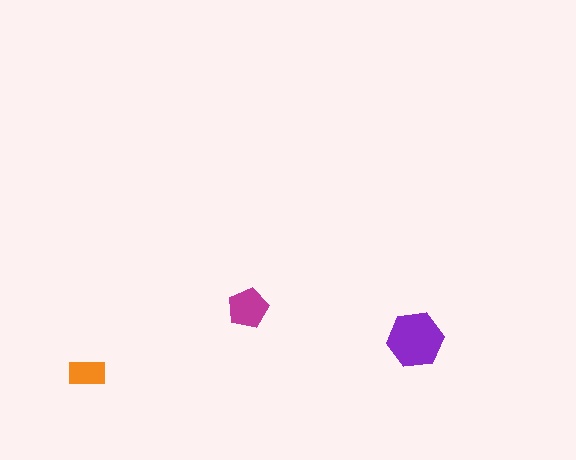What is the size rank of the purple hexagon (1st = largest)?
1st.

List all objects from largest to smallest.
The purple hexagon, the magenta pentagon, the orange rectangle.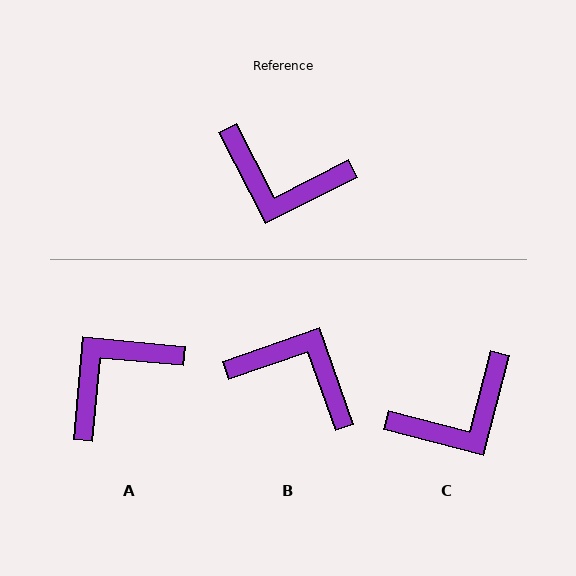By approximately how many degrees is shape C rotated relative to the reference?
Approximately 48 degrees counter-clockwise.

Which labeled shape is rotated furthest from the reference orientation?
B, about 172 degrees away.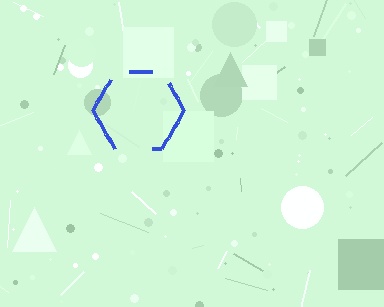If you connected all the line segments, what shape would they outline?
They would outline a hexagon.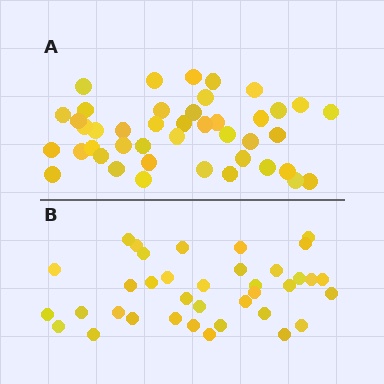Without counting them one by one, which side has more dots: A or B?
Region A (the top region) has more dots.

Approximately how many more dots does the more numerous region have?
Region A has about 6 more dots than region B.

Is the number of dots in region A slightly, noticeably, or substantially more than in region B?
Region A has only slightly more — the two regions are fairly close. The ratio is roughly 1.2 to 1.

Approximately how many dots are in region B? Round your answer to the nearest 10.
About 40 dots. (The exact count is 37, which rounds to 40.)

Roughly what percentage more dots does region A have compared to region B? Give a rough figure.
About 15% more.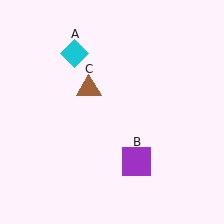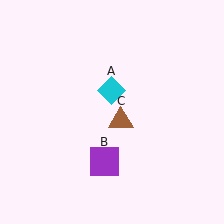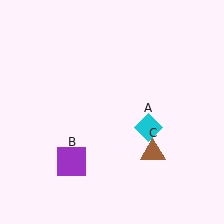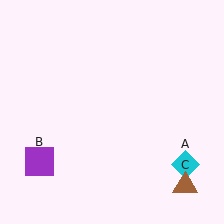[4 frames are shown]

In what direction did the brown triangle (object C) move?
The brown triangle (object C) moved down and to the right.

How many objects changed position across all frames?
3 objects changed position: cyan diamond (object A), purple square (object B), brown triangle (object C).